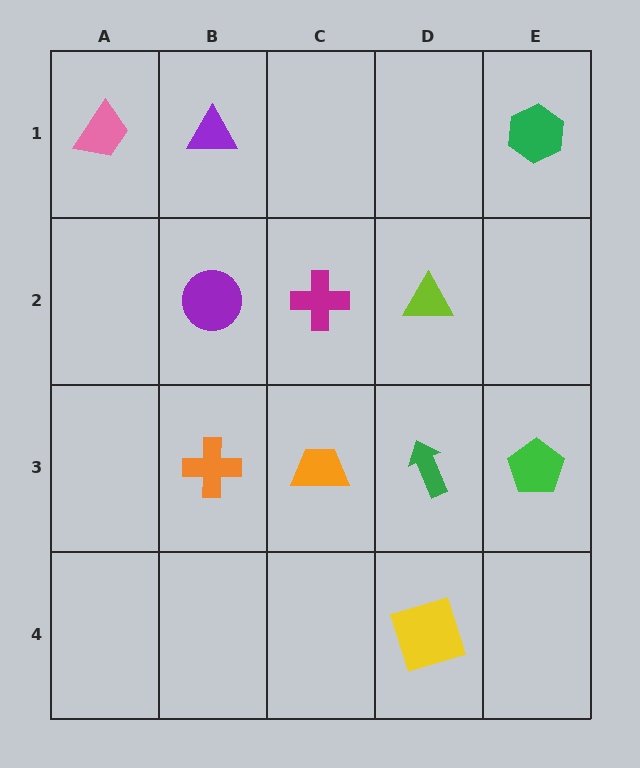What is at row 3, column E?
A green pentagon.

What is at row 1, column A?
A pink trapezoid.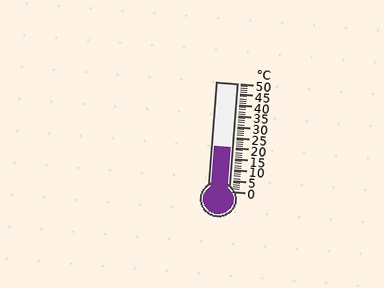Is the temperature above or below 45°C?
The temperature is below 45°C.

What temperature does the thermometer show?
The thermometer shows approximately 20°C.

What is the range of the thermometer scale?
The thermometer scale ranges from 0°C to 50°C.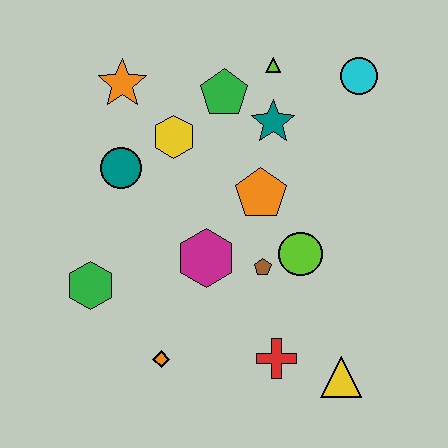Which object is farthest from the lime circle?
The orange star is farthest from the lime circle.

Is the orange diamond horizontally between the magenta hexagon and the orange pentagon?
No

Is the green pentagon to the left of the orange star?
No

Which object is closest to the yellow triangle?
The red cross is closest to the yellow triangle.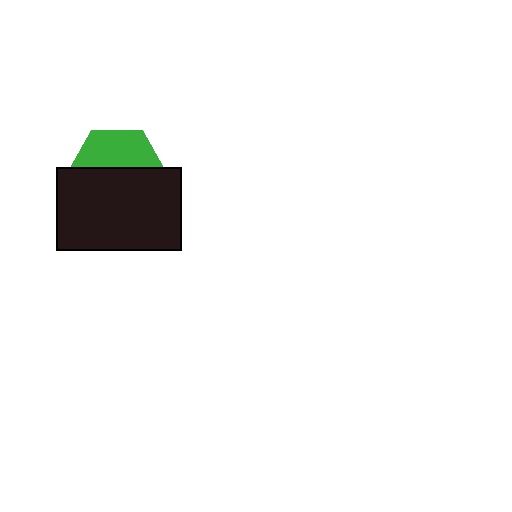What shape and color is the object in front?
The object in front is a black rectangle.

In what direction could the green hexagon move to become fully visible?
The green hexagon could move up. That would shift it out from behind the black rectangle entirely.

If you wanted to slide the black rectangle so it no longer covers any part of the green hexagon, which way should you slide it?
Slide it down — that is the most direct way to separate the two shapes.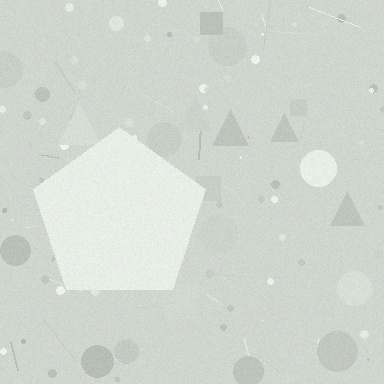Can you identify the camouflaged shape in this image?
The camouflaged shape is a pentagon.